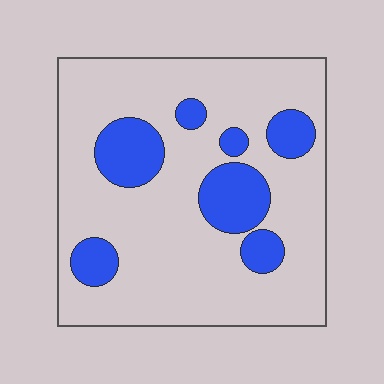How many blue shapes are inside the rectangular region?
7.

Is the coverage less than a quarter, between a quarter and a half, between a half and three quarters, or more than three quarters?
Less than a quarter.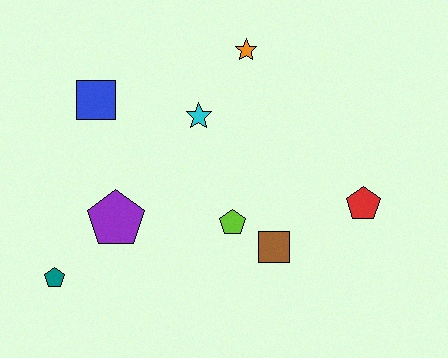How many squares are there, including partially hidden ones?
There are 2 squares.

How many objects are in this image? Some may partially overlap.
There are 8 objects.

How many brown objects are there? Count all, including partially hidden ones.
There is 1 brown object.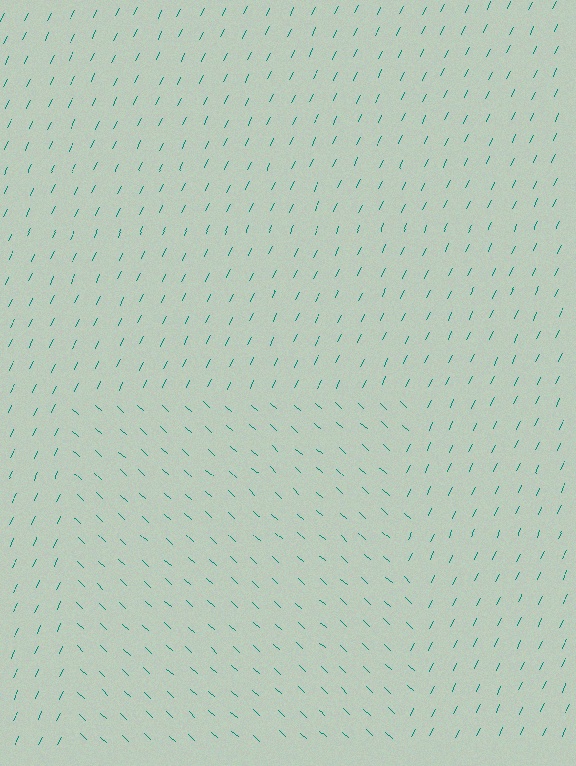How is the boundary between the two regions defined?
The boundary is defined purely by a change in line orientation (approximately 74 degrees difference). All lines are the same color and thickness.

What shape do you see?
I see a rectangle.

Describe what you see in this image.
The image is filled with small teal line segments. A rectangle region in the image has lines oriented differently from the surrounding lines, creating a visible texture boundary.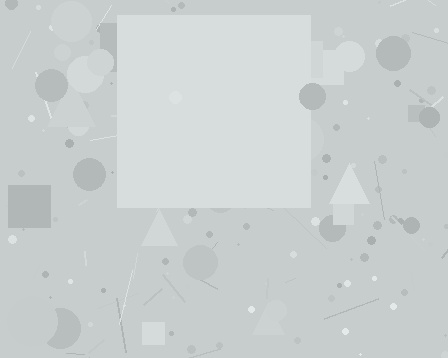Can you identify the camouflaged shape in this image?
The camouflaged shape is a square.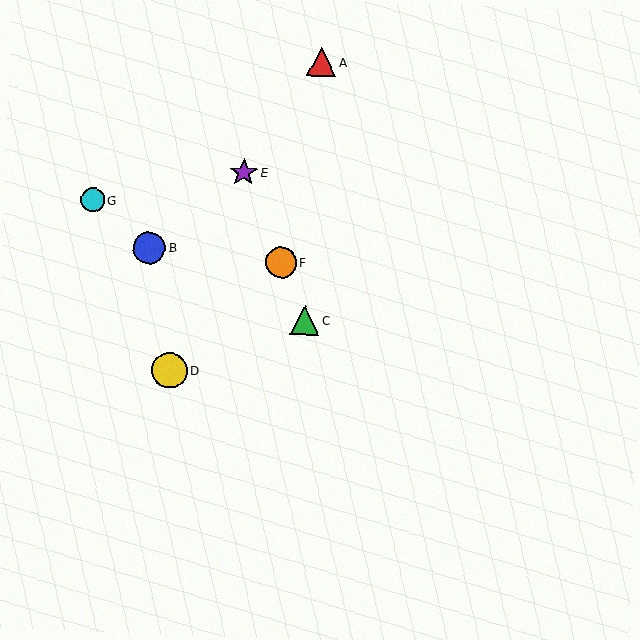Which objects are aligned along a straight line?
Objects C, E, F are aligned along a straight line.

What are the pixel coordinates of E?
Object E is at (244, 172).